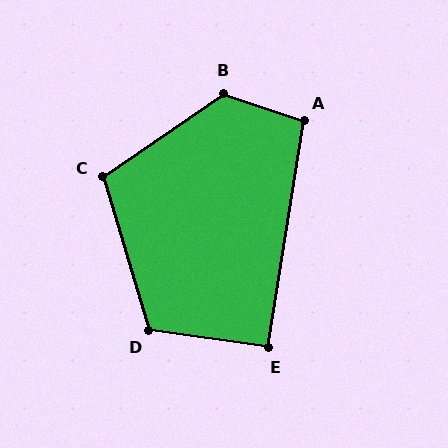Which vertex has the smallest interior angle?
E, at approximately 91 degrees.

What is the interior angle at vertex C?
Approximately 108 degrees (obtuse).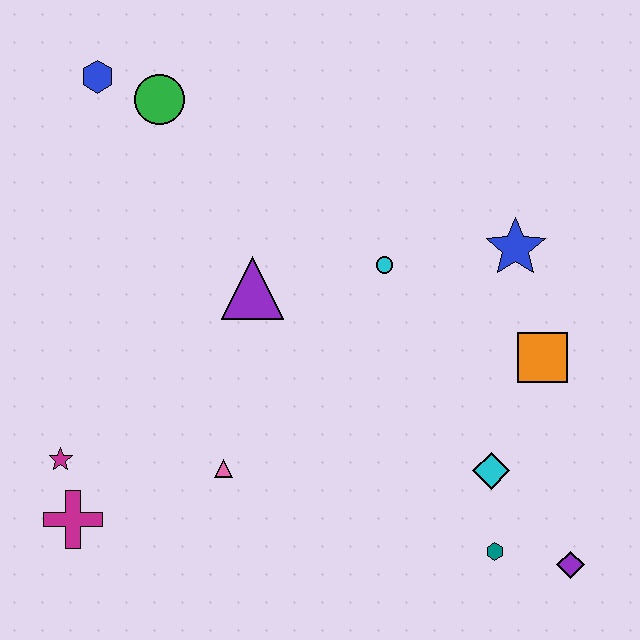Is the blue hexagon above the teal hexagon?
Yes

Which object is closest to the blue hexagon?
The green circle is closest to the blue hexagon.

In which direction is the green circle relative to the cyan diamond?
The green circle is above the cyan diamond.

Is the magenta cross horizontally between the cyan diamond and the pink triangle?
No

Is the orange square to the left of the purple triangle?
No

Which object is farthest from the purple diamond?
The blue hexagon is farthest from the purple diamond.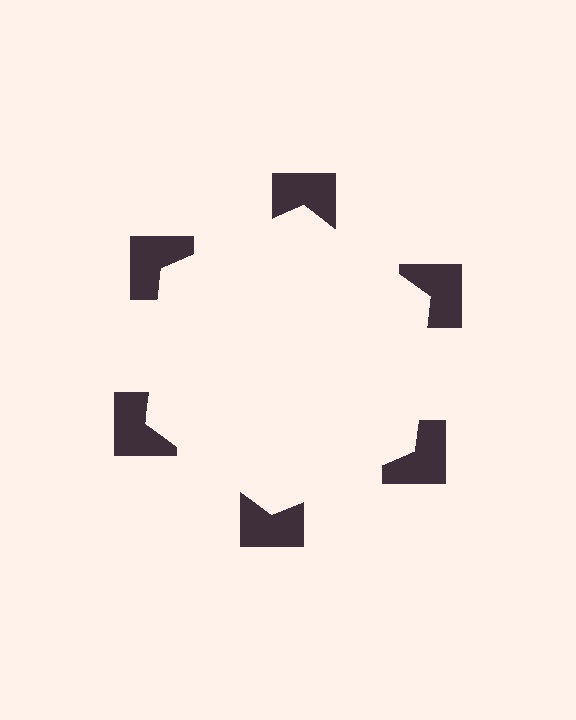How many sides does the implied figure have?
6 sides.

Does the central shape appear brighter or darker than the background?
It typically appears slightly brighter than the background, even though no actual brightness change is drawn.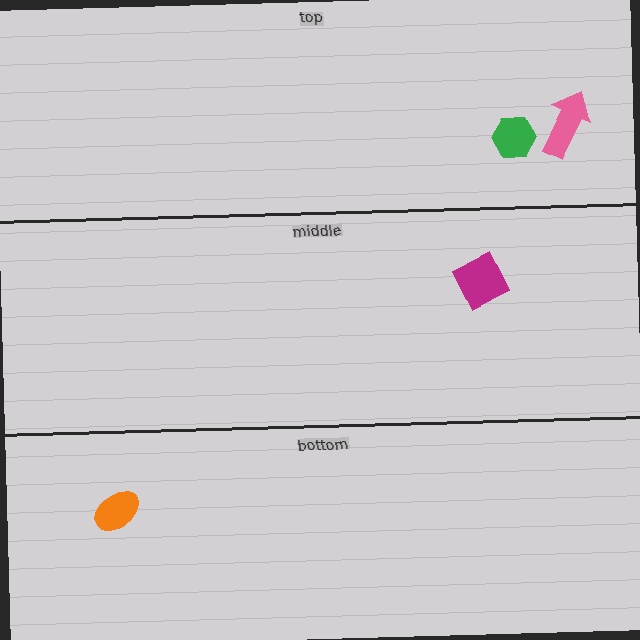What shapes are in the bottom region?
The orange ellipse.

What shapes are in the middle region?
The magenta diamond.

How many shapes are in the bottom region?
1.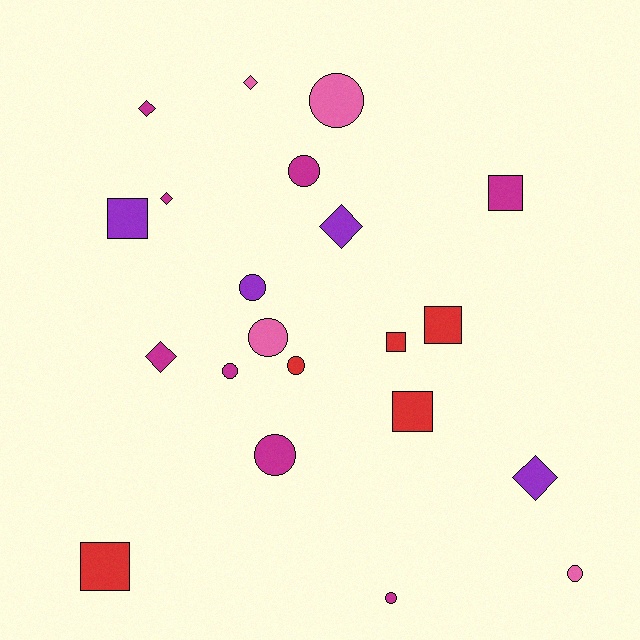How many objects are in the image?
There are 21 objects.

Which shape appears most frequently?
Circle, with 9 objects.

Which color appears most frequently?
Magenta, with 8 objects.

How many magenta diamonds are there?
There are 3 magenta diamonds.